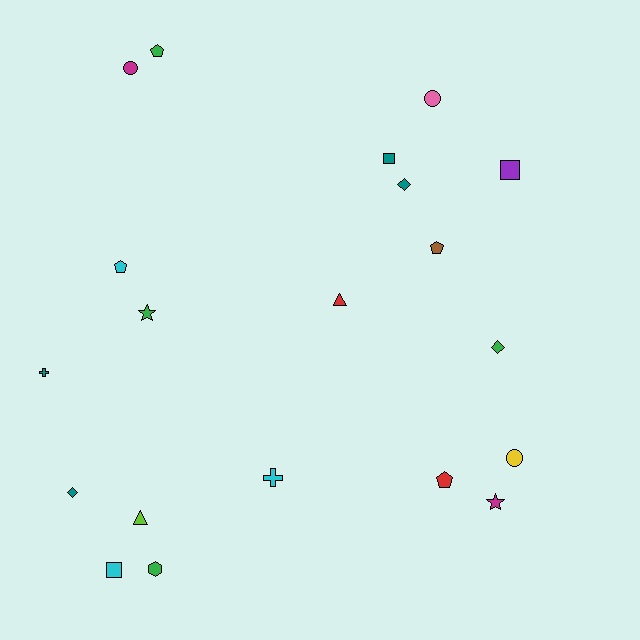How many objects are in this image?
There are 20 objects.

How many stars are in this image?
There are 2 stars.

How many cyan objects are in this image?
There are 3 cyan objects.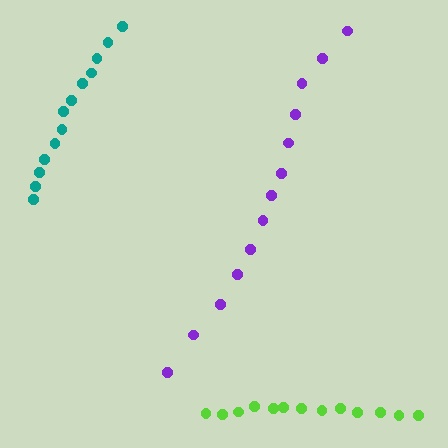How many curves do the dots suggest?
There are 3 distinct paths.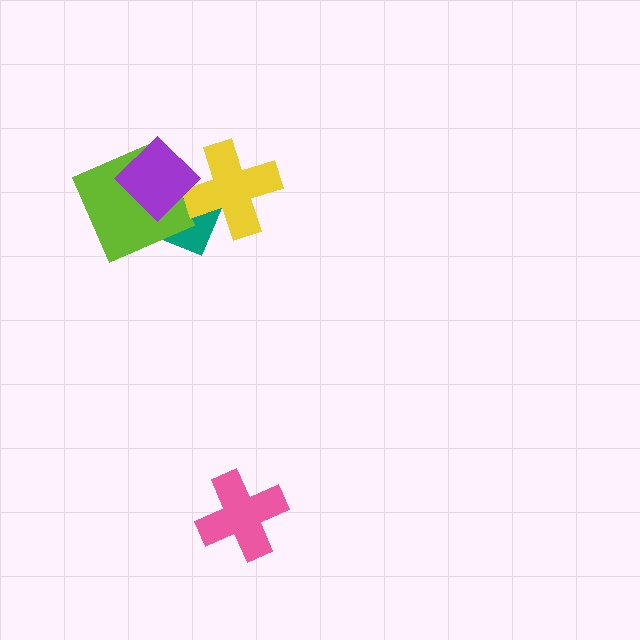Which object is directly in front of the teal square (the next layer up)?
The lime square is directly in front of the teal square.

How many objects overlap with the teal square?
3 objects overlap with the teal square.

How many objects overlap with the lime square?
2 objects overlap with the lime square.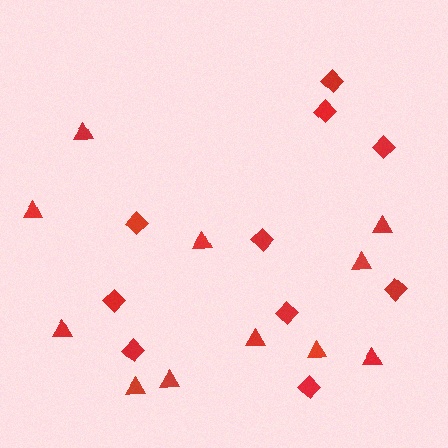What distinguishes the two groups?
There are 2 groups: one group of triangles (11) and one group of diamonds (10).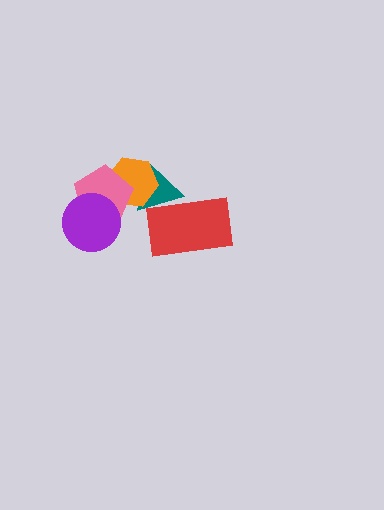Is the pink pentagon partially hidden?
Yes, it is partially covered by another shape.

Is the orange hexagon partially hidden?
Yes, it is partially covered by another shape.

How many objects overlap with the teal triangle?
2 objects overlap with the teal triangle.